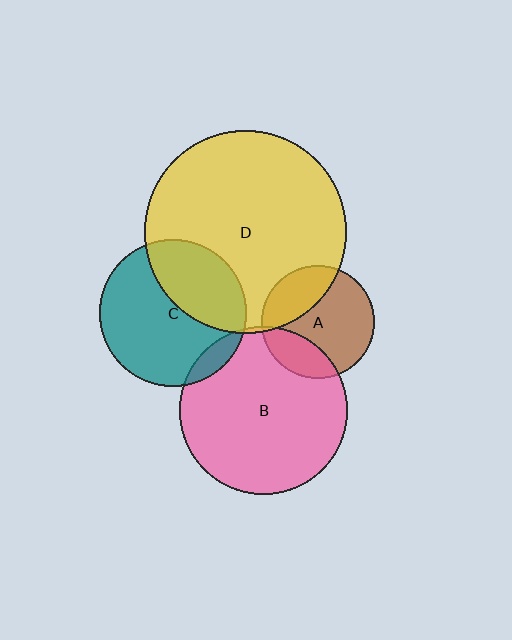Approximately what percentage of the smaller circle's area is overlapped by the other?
Approximately 5%.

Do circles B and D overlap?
Yes.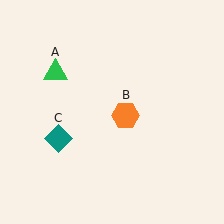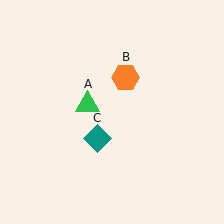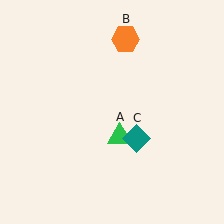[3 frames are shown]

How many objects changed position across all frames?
3 objects changed position: green triangle (object A), orange hexagon (object B), teal diamond (object C).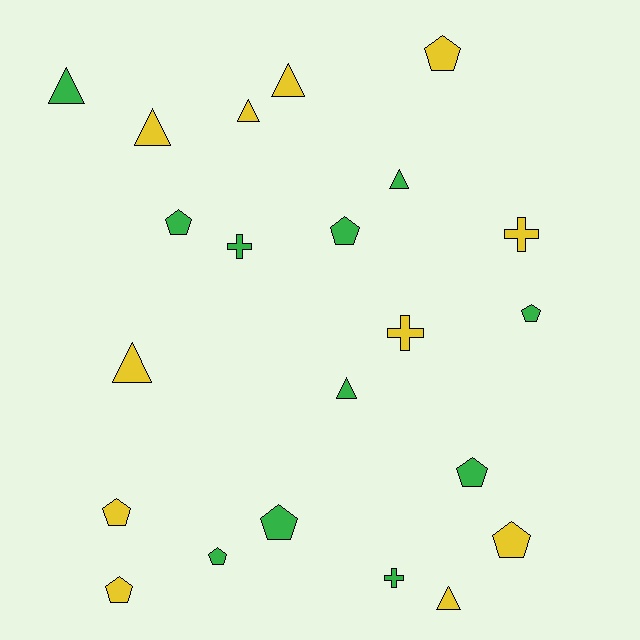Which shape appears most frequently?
Pentagon, with 10 objects.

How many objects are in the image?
There are 22 objects.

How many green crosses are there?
There are 2 green crosses.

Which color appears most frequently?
Yellow, with 11 objects.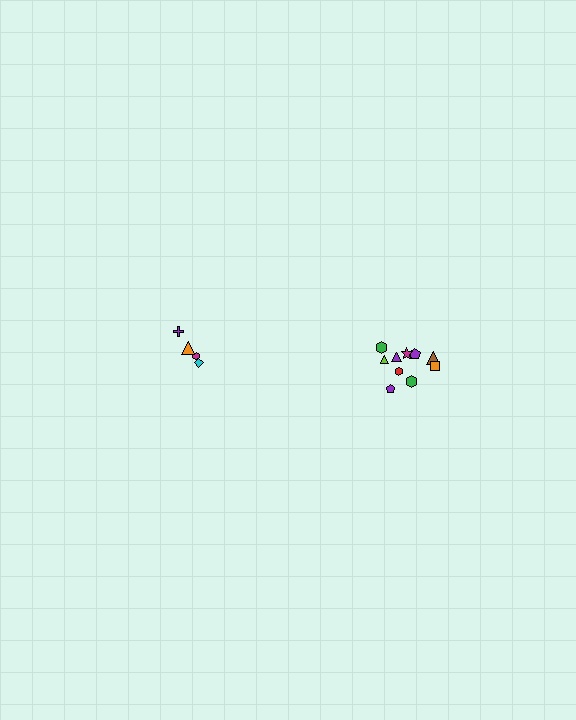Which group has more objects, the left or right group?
The right group.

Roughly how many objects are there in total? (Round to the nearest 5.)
Roughly 15 objects in total.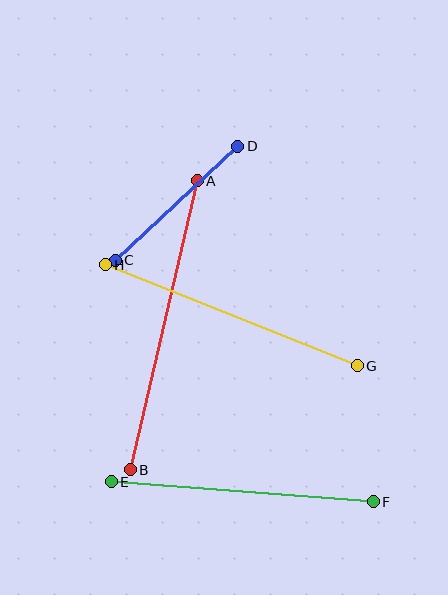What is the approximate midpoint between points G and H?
The midpoint is at approximately (231, 315) pixels.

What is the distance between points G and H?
The distance is approximately 271 pixels.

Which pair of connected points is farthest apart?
Points A and B are farthest apart.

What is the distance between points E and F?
The distance is approximately 263 pixels.